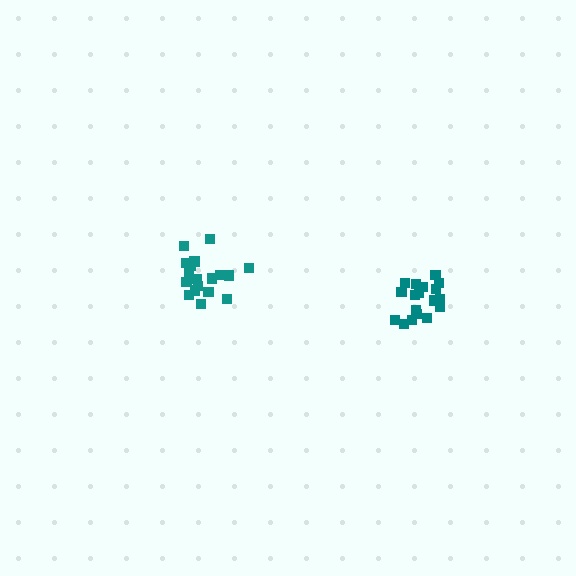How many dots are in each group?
Group 1: 19 dots, Group 2: 18 dots (37 total).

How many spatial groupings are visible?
There are 2 spatial groupings.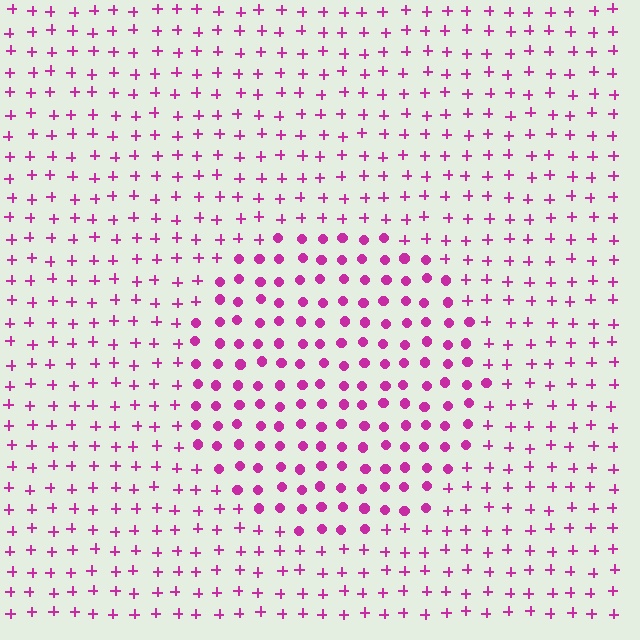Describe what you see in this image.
The image is filled with small magenta elements arranged in a uniform grid. A circle-shaped region contains circles, while the surrounding area contains plus signs. The boundary is defined purely by the change in element shape.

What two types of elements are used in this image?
The image uses circles inside the circle region and plus signs outside it.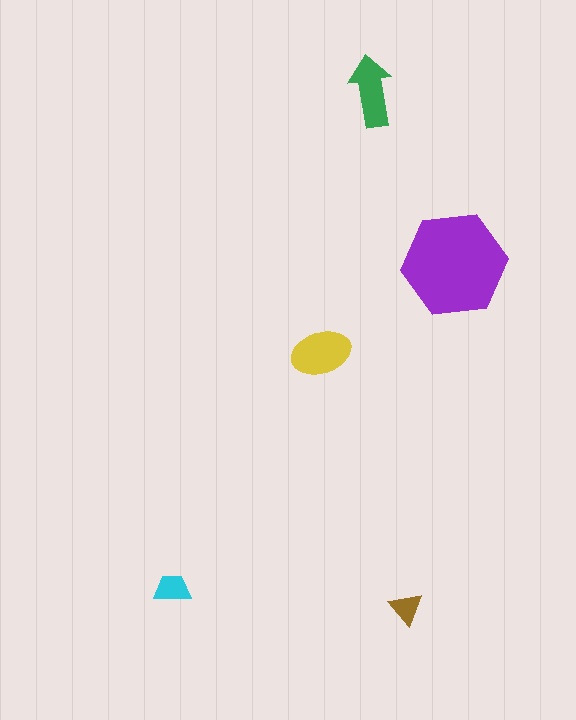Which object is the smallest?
The brown triangle.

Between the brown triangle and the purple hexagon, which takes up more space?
The purple hexagon.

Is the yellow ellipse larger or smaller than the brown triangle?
Larger.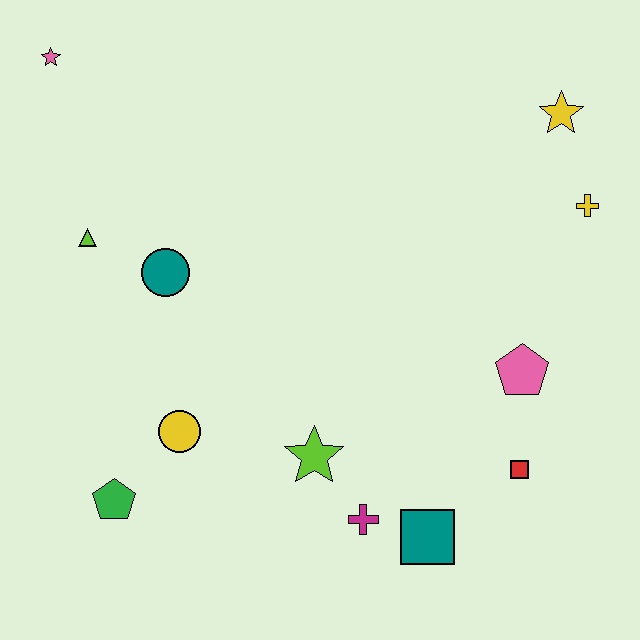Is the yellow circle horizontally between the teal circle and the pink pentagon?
Yes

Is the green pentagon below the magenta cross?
No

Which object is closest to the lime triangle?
The teal circle is closest to the lime triangle.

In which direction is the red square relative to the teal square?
The red square is to the right of the teal square.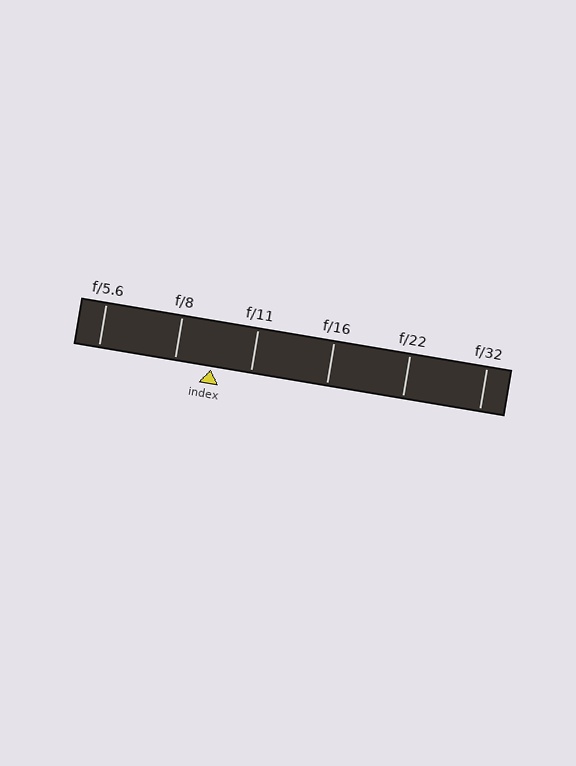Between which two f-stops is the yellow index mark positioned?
The index mark is between f/8 and f/11.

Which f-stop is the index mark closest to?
The index mark is closest to f/8.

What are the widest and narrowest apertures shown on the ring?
The widest aperture shown is f/5.6 and the narrowest is f/32.